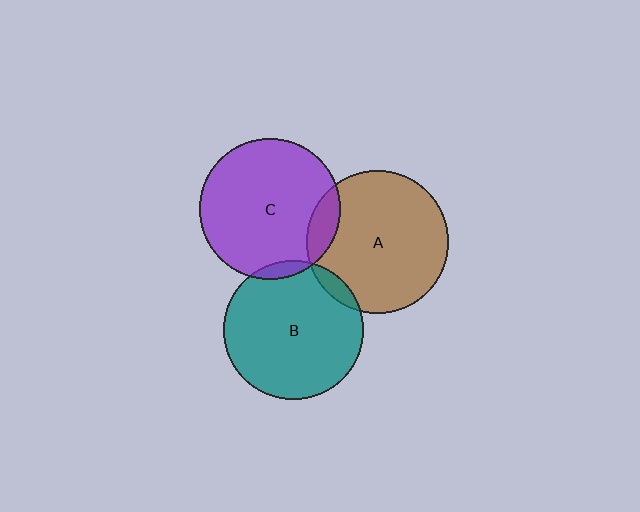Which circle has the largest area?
Circle A (brown).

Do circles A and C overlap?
Yes.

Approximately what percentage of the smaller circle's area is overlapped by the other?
Approximately 10%.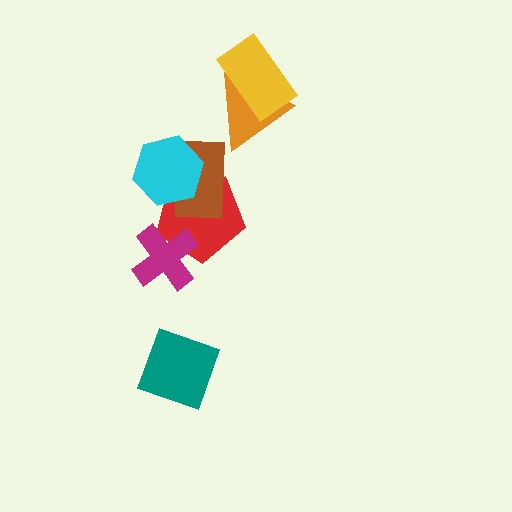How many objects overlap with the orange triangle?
1 object overlaps with the orange triangle.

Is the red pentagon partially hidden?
Yes, it is partially covered by another shape.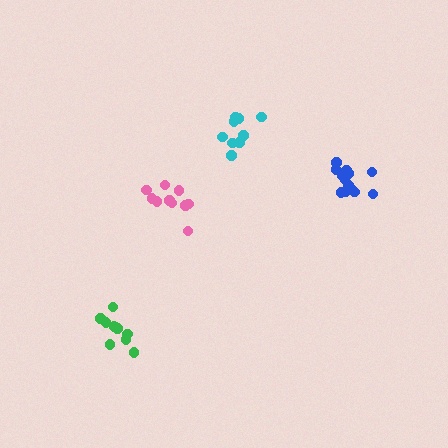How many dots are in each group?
Group 1: 10 dots, Group 2: 10 dots, Group 3: 9 dots, Group 4: 13 dots (42 total).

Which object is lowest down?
The green cluster is bottommost.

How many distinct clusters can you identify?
There are 4 distinct clusters.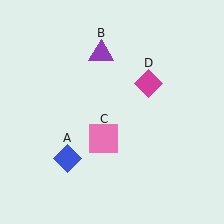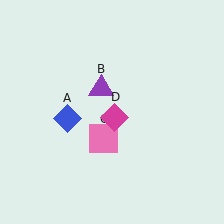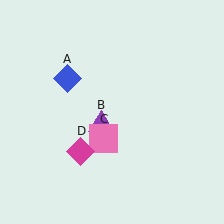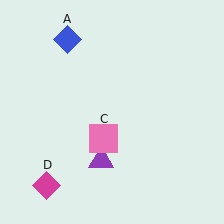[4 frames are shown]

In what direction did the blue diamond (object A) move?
The blue diamond (object A) moved up.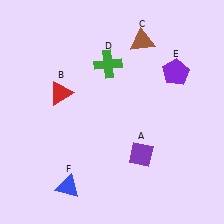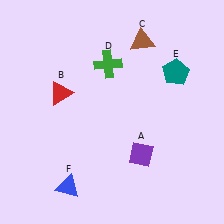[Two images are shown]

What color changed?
The pentagon (E) changed from purple in Image 1 to teal in Image 2.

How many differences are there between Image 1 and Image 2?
There is 1 difference between the two images.